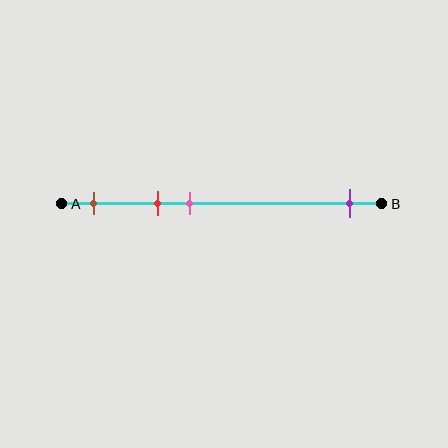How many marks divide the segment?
There are 4 marks dividing the segment.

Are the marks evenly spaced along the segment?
No, the marks are not evenly spaced.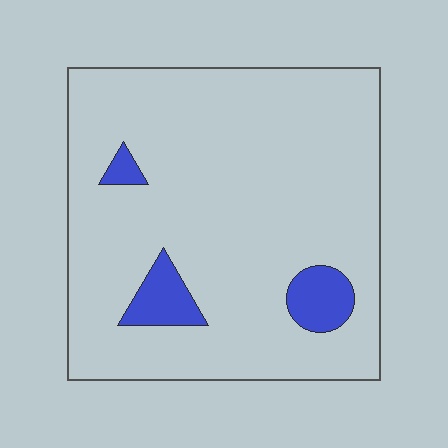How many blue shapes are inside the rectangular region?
3.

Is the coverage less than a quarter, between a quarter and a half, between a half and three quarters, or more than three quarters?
Less than a quarter.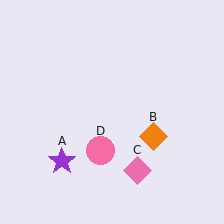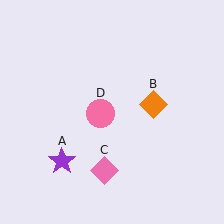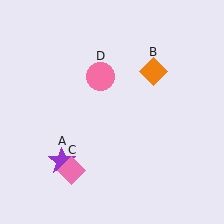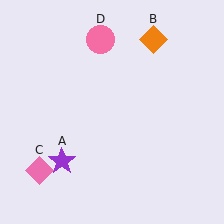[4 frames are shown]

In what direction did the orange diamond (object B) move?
The orange diamond (object B) moved up.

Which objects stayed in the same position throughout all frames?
Purple star (object A) remained stationary.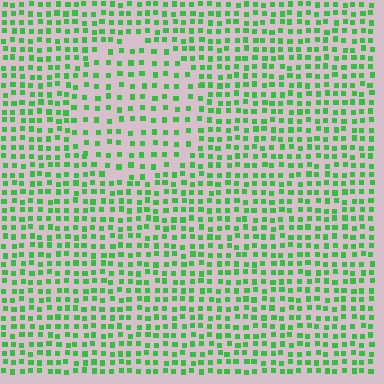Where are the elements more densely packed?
The elements are more densely packed outside the circle boundary.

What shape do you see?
I see a circle.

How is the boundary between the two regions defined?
The boundary is defined by a change in element density (approximately 1.6x ratio). All elements are the same color, size, and shape.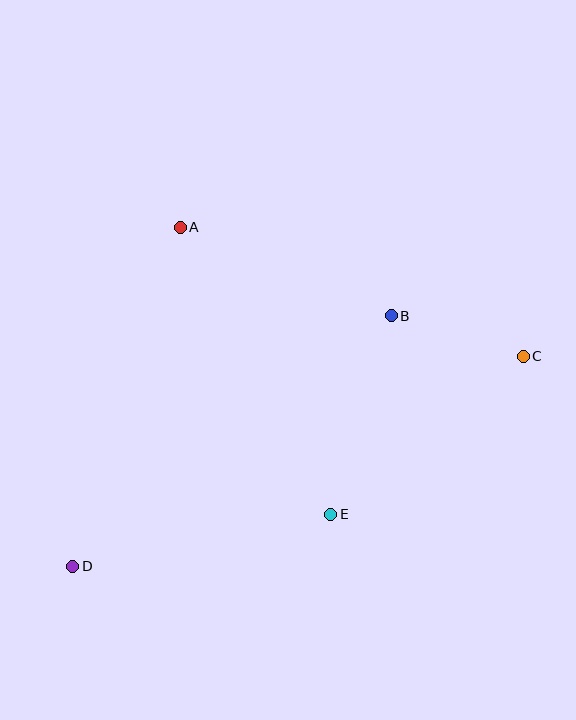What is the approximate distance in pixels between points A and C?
The distance between A and C is approximately 367 pixels.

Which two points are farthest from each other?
Points C and D are farthest from each other.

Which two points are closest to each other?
Points B and C are closest to each other.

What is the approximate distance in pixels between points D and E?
The distance between D and E is approximately 263 pixels.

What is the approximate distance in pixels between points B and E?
The distance between B and E is approximately 207 pixels.